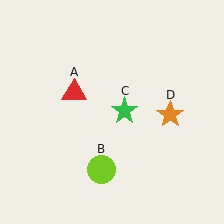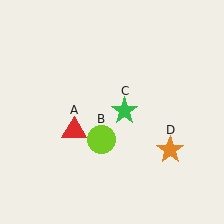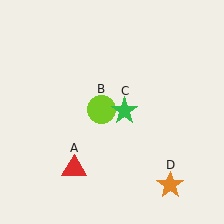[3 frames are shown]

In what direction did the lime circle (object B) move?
The lime circle (object B) moved up.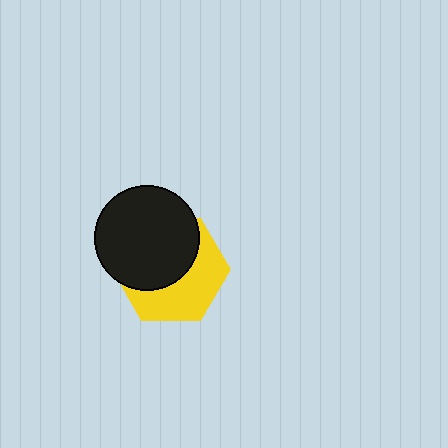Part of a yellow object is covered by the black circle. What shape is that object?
It is a hexagon.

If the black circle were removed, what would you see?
You would see the complete yellow hexagon.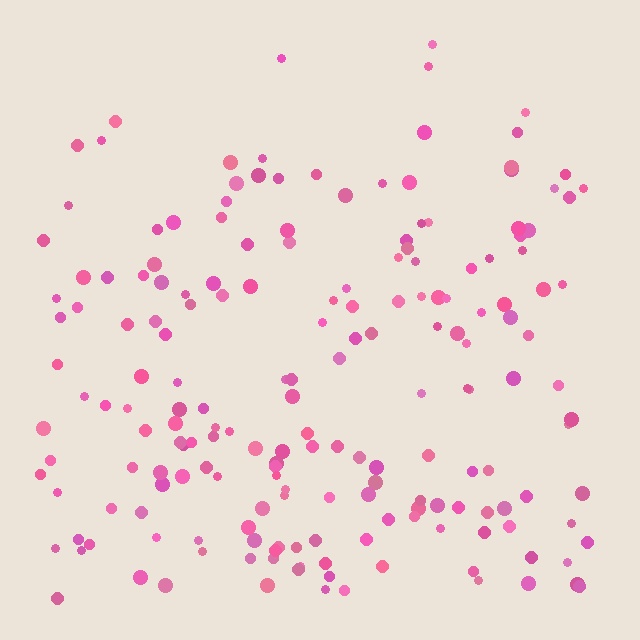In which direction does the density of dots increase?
From top to bottom, with the bottom side densest.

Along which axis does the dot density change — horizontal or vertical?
Vertical.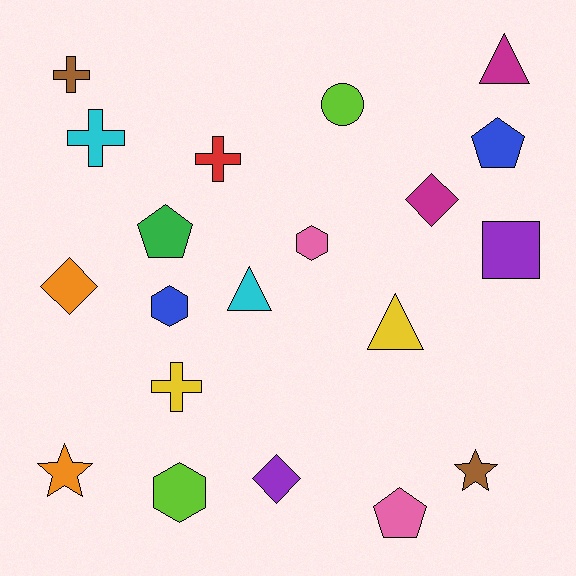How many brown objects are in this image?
There are 2 brown objects.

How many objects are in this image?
There are 20 objects.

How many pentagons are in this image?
There are 3 pentagons.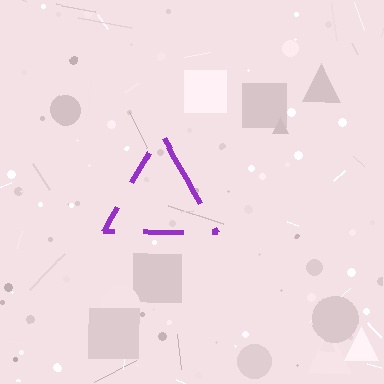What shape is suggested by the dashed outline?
The dashed outline suggests a triangle.